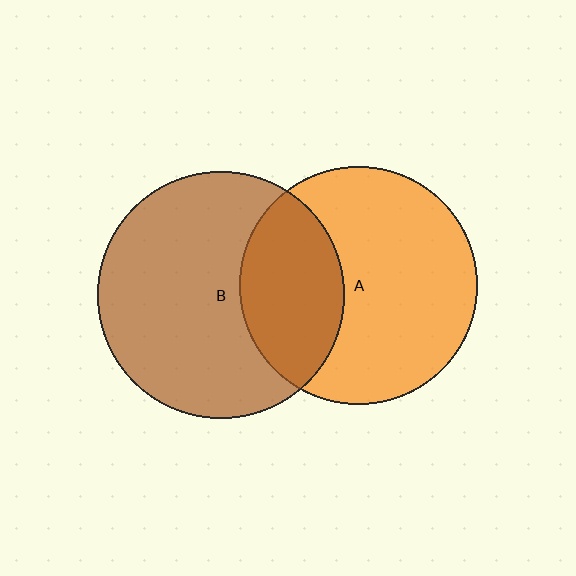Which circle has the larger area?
Circle B (brown).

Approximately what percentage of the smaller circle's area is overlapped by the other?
Approximately 35%.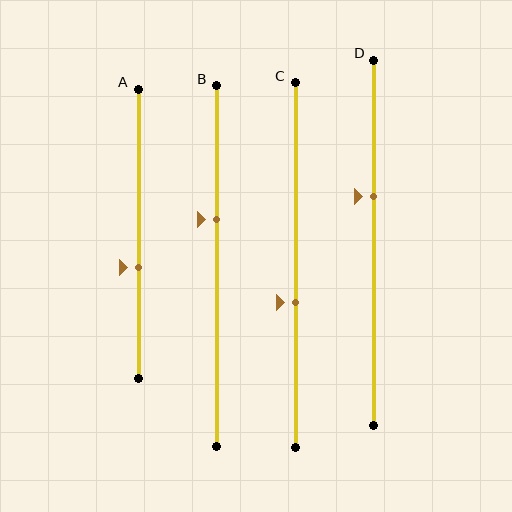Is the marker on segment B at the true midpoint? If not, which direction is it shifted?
No, the marker on segment B is shifted upward by about 13% of the segment length.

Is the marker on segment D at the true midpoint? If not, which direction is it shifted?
No, the marker on segment D is shifted upward by about 13% of the segment length.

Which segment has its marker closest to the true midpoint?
Segment C has its marker closest to the true midpoint.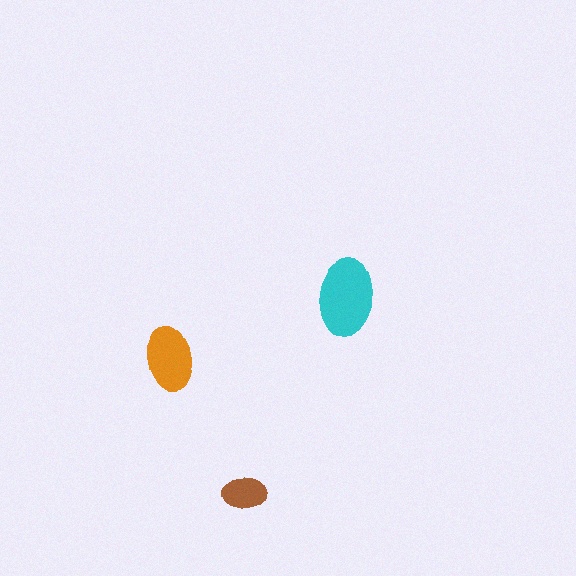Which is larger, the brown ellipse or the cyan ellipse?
The cyan one.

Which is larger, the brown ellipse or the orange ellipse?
The orange one.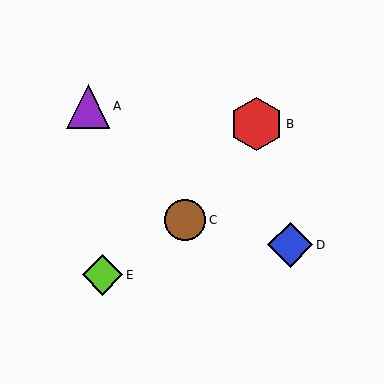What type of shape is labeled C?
Shape C is a brown circle.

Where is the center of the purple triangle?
The center of the purple triangle is at (88, 106).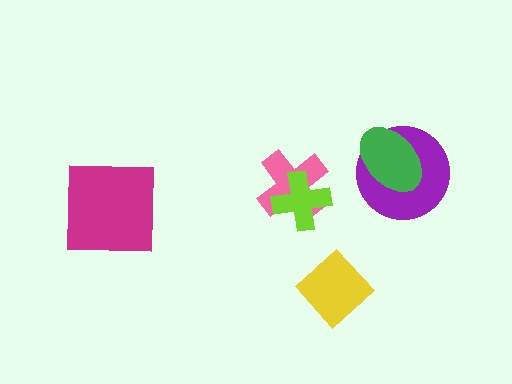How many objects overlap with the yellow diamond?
0 objects overlap with the yellow diamond.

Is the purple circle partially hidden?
Yes, it is partially covered by another shape.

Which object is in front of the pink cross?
The lime cross is in front of the pink cross.